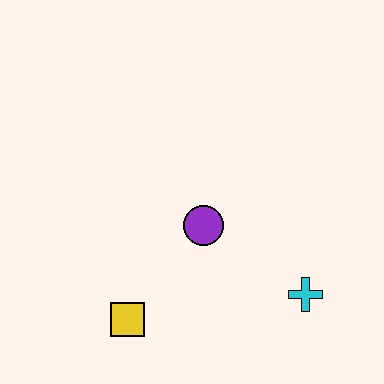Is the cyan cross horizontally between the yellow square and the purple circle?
No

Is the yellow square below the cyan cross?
Yes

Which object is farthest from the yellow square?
The cyan cross is farthest from the yellow square.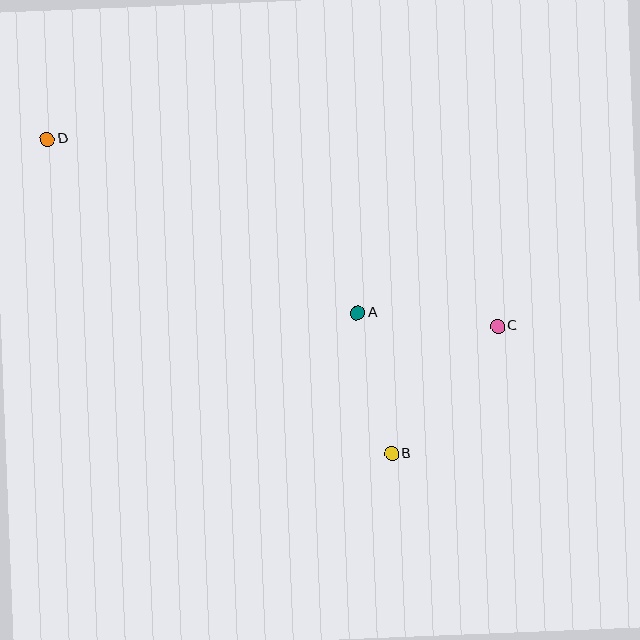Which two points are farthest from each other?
Points C and D are farthest from each other.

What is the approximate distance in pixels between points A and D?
The distance between A and D is approximately 356 pixels.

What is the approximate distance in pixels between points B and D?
The distance between B and D is approximately 466 pixels.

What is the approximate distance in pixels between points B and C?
The distance between B and C is approximately 165 pixels.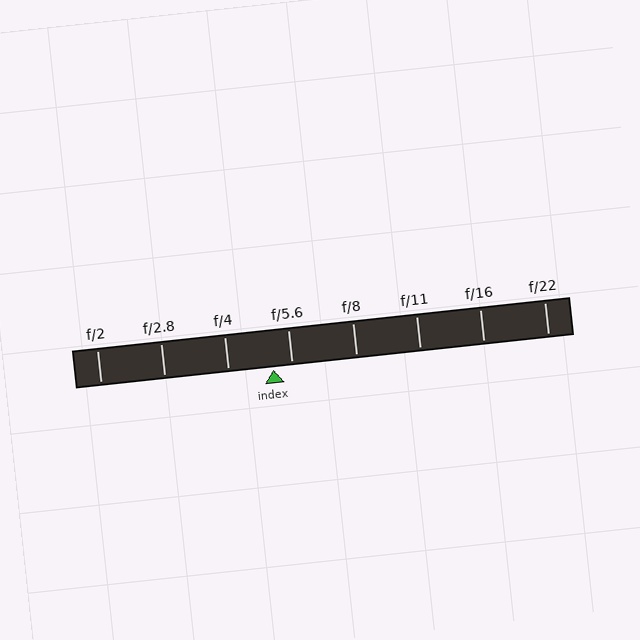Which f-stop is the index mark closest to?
The index mark is closest to f/5.6.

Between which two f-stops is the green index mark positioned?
The index mark is between f/4 and f/5.6.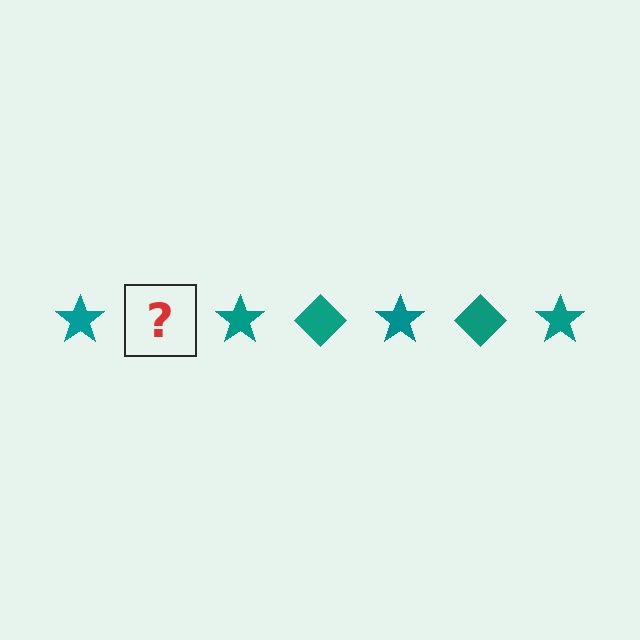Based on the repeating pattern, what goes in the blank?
The blank should be a teal diamond.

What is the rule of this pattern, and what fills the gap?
The rule is that the pattern cycles through star, diamond shapes in teal. The gap should be filled with a teal diamond.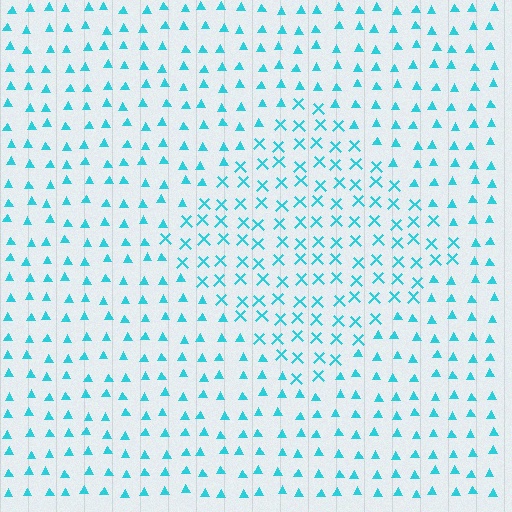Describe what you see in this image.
The image is filled with small cyan elements arranged in a uniform grid. A diamond-shaped region contains X marks, while the surrounding area contains triangles. The boundary is defined purely by the change in element shape.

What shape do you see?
I see a diamond.